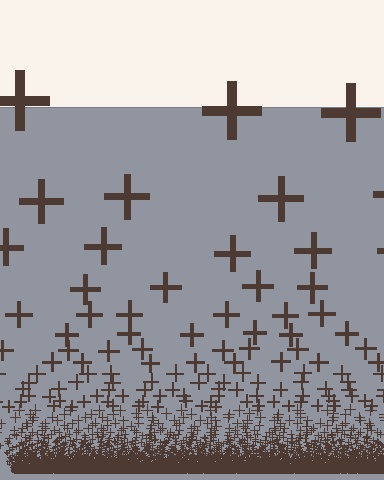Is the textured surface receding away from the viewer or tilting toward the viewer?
The surface appears to tilt toward the viewer. Texture elements get larger and sparser toward the top.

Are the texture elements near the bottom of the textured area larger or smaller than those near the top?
Smaller. The gradient is inverted — elements near the bottom are smaller and denser.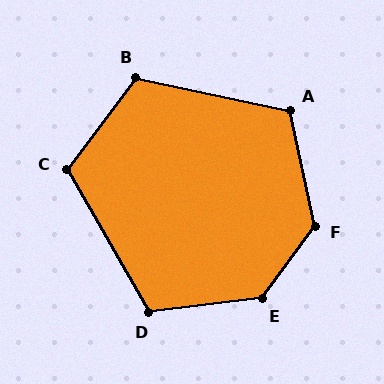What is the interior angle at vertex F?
Approximately 132 degrees (obtuse).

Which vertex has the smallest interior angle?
D, at approximately 113 degrees.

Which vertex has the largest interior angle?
E, at approximately 133 degrees.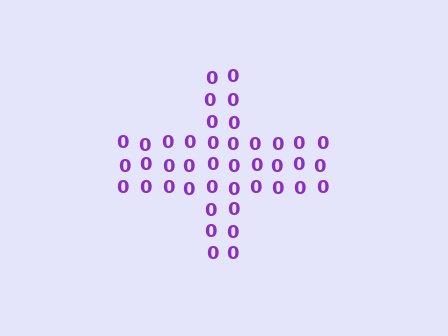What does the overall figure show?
The overall figure shows a cross.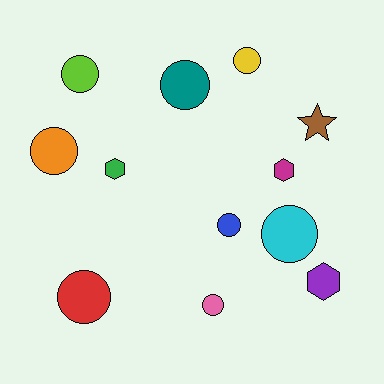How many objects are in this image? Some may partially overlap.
There are 12 objects.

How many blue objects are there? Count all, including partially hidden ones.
There is 1 blue object.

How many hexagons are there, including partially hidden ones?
There are 3 hexagons.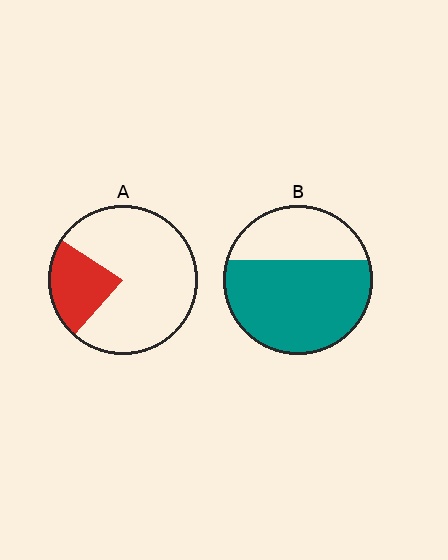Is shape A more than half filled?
No.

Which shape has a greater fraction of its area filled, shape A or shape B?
Shape B.